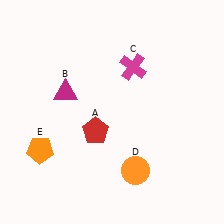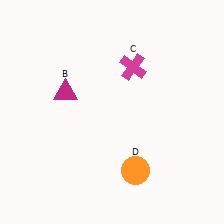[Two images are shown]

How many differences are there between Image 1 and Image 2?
There are 2 differences between the two images.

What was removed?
The red pentagon (A), the orange pentagon (E) were removed in Image 2.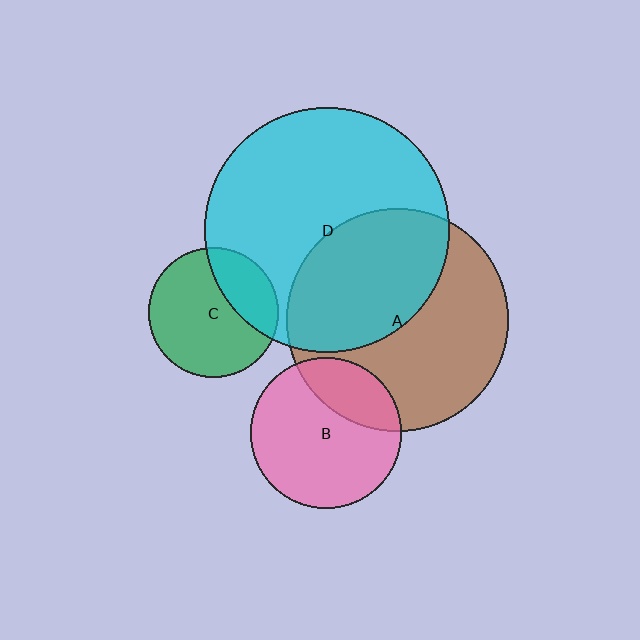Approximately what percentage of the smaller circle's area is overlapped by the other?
Approximately 30%.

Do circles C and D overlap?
Yes.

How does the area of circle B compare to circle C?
Approximately 1.4 times.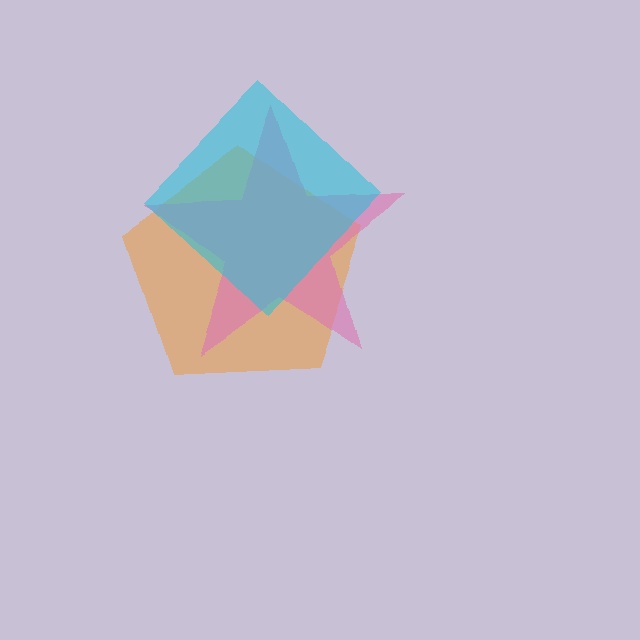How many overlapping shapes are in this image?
There are 3 overlapping shapes in the image.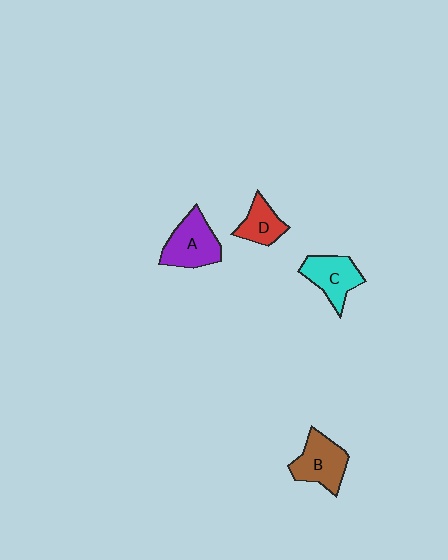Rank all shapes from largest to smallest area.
From largest to smallest: A (purple), B (brown), C (cyan), D (red).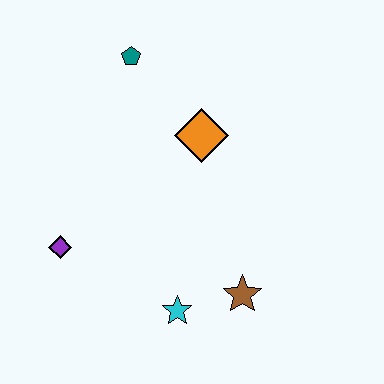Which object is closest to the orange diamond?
The teal pentagon is closest to the orange diamond.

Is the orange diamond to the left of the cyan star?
No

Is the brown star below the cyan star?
No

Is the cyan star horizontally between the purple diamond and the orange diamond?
Yes